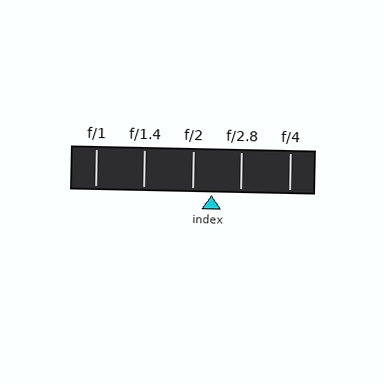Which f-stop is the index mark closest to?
The index mark is closest to f/2.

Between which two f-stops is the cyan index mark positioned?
The index mark is between f/2 and f/2.8.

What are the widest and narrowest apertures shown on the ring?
The widest aperture shown is f/1 and the narrowest is f/4.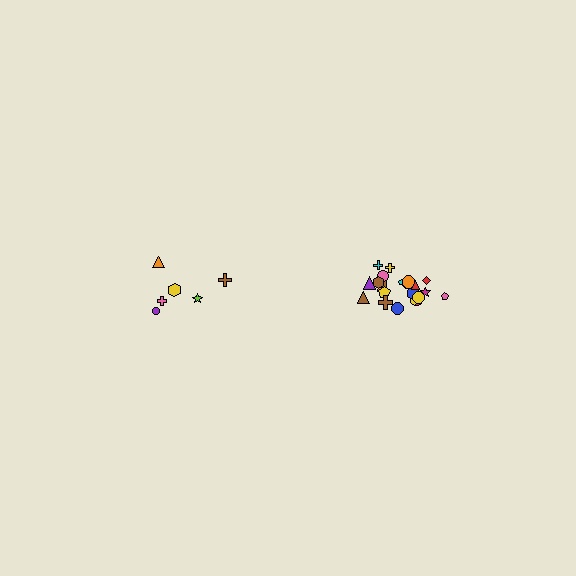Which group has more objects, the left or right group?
The right group.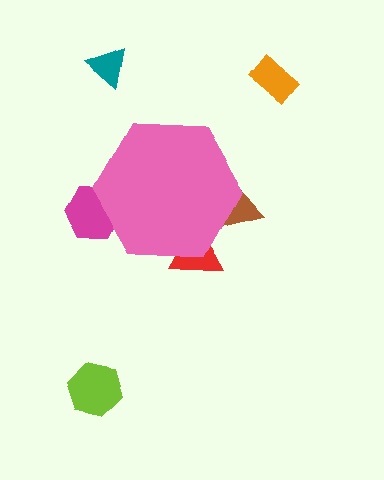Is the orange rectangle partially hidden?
No, the orange rectangle is fully visible.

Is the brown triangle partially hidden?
Yes, the brown triangle is partially hidden behind the pink hexagon.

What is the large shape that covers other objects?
A pink hexagon.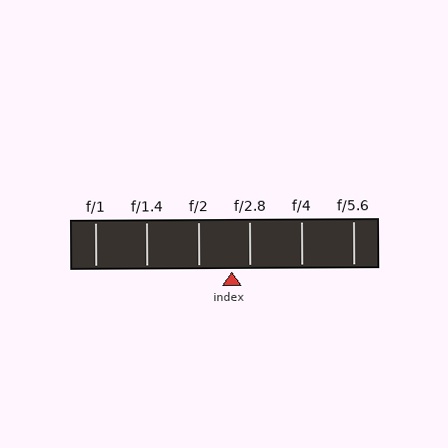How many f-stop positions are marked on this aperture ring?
There are 6 f-stop positions marked.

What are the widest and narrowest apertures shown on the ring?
The widest aperture shown is f/1 and the narrowest is f/5.6.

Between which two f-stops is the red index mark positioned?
The index mark is between f/2 and f/2.8.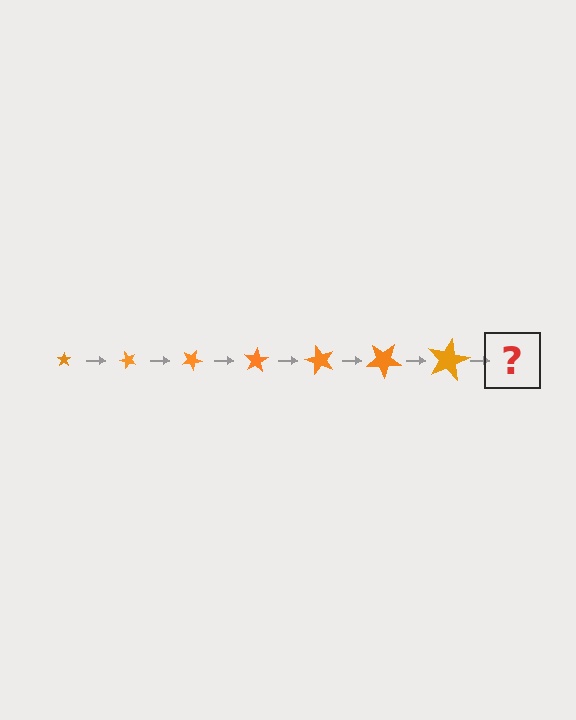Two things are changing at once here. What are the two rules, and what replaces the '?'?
The two rules are that the star grows larger each step and it rotates 50 degrees each step. The '?' should be a star, larger than the previous one and rotated 350 degrees from the start.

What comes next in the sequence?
The next element should be a star, larger than the previous one and rotated 350 degrees from the start.